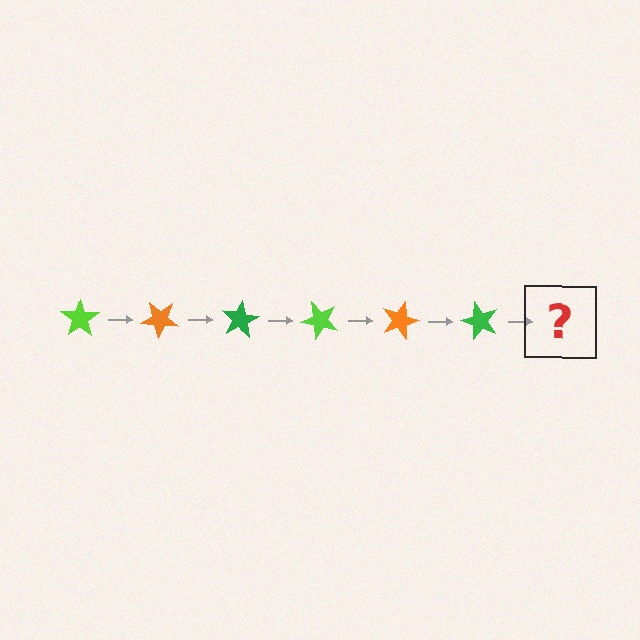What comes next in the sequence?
The next element should be a lime star, rotated 240 degrees from the start.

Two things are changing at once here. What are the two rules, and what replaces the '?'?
The two rules are that it rotates 40 degrees each step and the color cycles through lime, orange, and green. The '?' should be a lime star, rotated 240 degrees from the start.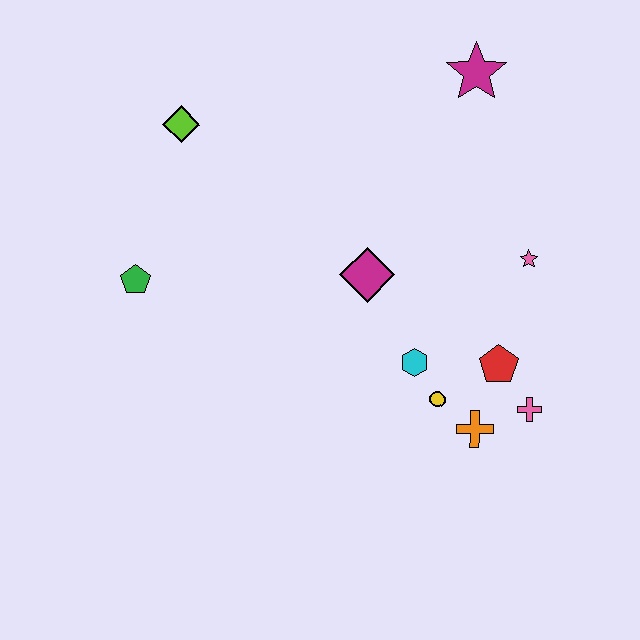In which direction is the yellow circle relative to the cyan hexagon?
The yellow circle is below the cyan hexagon.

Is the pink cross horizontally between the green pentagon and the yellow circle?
No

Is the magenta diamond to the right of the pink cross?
No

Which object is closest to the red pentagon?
The pink cross is closest to the red pentagon.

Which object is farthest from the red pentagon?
The lime diamond is farthest from the red pentagon.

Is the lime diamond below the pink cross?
No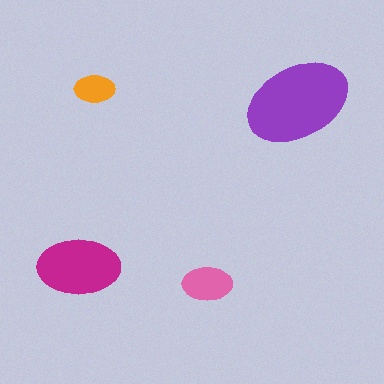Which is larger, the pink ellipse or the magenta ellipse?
The magenta one.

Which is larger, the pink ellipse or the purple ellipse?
The purple one.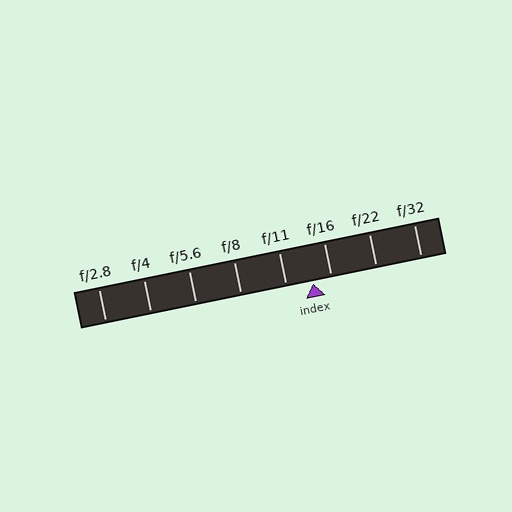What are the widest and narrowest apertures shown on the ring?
The widest aperture shown is f/2.8 and the narrowest is f/32.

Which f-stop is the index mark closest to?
The index mark is closest to f/16.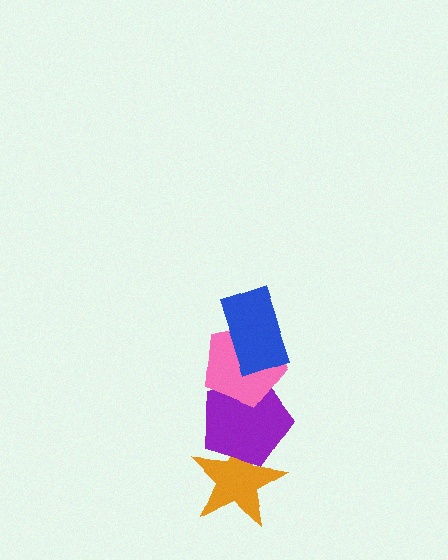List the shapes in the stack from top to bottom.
From top to bottom: the blue rectangle, the pink pentagon, the purple pentagon, the orange star.